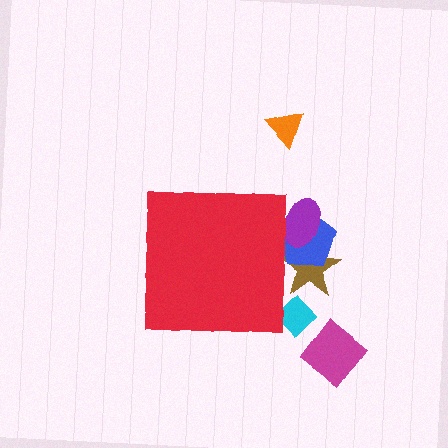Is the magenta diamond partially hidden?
No, the magenta diamond is fully visible.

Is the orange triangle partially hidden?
No, the orange triangle is fully visible.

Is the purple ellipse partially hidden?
Yes, the purple ellipse is partially hidden behind the red square.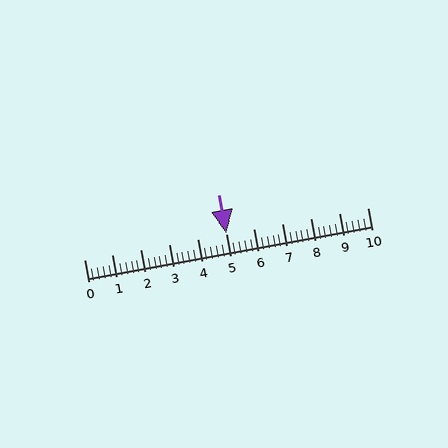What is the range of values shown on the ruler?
The ruler shows values from 0 to 10.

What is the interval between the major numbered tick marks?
The major tick marks are spaced 1 units apart.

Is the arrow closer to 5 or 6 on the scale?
The arrow is closer to 5.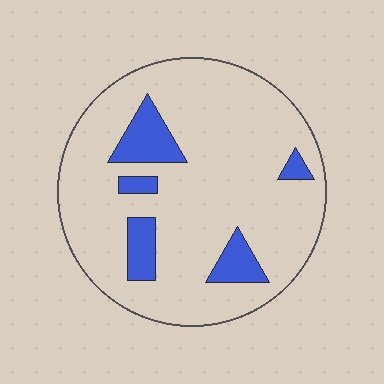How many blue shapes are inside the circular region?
5.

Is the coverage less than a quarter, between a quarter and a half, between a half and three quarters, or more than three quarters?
Less than a quarter.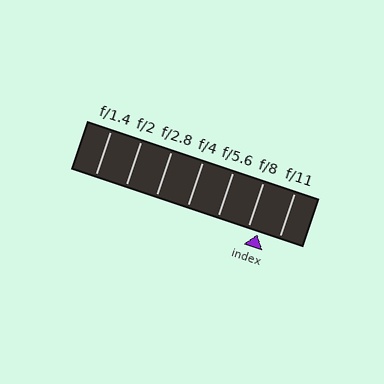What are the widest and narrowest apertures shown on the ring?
The widest aperture shown is f/1.4 and the narrowest is f/11.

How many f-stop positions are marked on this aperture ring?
There are 7 f-stop positions marked.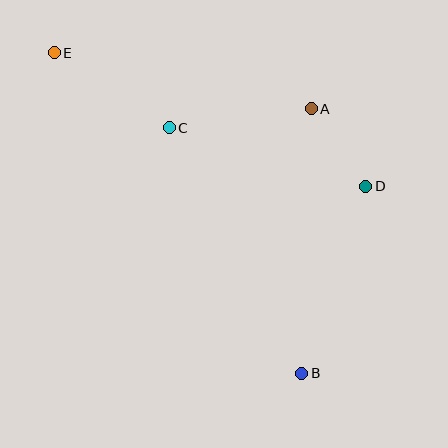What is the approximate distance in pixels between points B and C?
The distance between B and C is approximately 279 pixels.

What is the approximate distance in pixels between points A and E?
The distance between A and E is approximately 263 pixels.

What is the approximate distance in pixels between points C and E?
The distance between C and E is approximately 137 pixels.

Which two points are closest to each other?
Points A and D are closest to each other.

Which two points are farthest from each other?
Points B and E are farthest from each other.